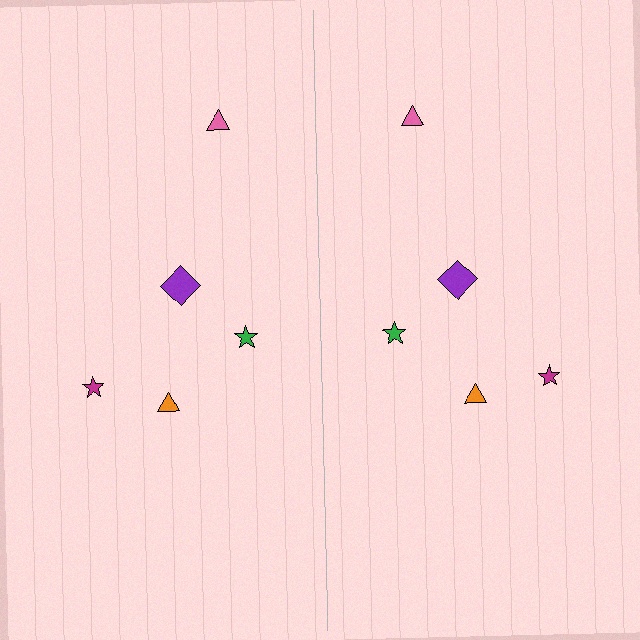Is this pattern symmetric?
Yes, this pattern has bilateral (reflection) symmetry.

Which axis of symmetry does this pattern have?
The pattern has a vertical axis of symmetry running through the center of the image.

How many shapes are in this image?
There are 10 shapes in this image.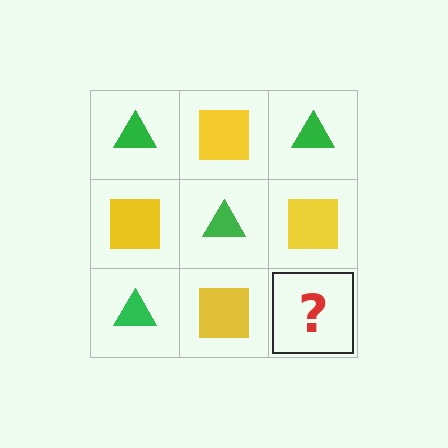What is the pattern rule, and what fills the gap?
The rule is that it alternates green triangle and yellow square in a checkerboard pattern. The gap should be filled with a green triangle.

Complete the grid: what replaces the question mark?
The question mark should be replaced with a green triangle.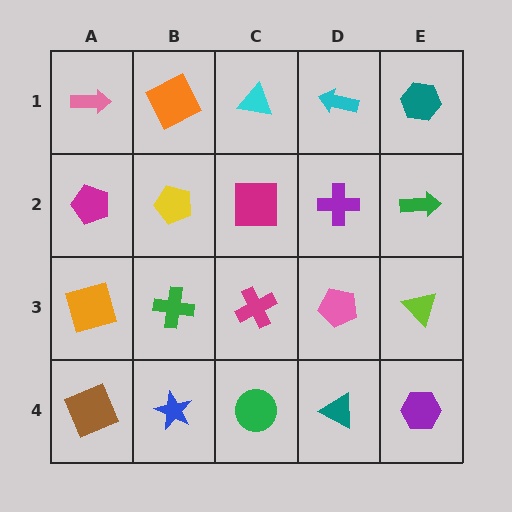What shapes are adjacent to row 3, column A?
A magenta pentagon (row 2, column A), a brown square (row 4, column A), a green cross (row 3, column B).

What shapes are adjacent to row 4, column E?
A lime triangle (row 3, column E), a teal triangle (row 4, column D).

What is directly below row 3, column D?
A teal triangle.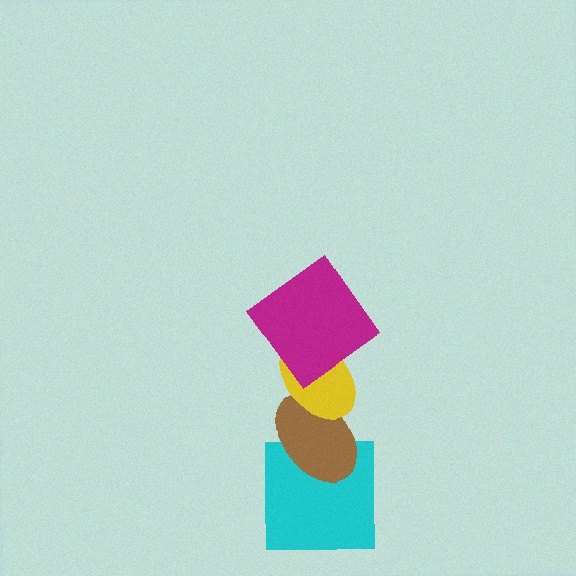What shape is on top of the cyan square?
The brown ellipse is on top of the cyan square.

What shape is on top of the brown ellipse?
The yellow ellipse is on top of the brown ellipse.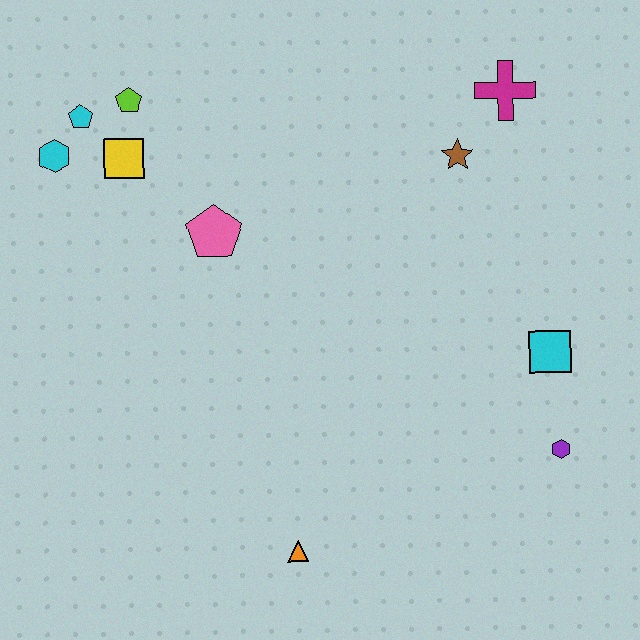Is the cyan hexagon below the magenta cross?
Yes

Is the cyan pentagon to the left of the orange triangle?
Yes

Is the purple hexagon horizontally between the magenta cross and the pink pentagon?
No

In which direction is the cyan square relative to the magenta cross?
The cyan square is below the magenta cross.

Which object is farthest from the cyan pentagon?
The purple hexagon is farthest from the cyan pentagon.